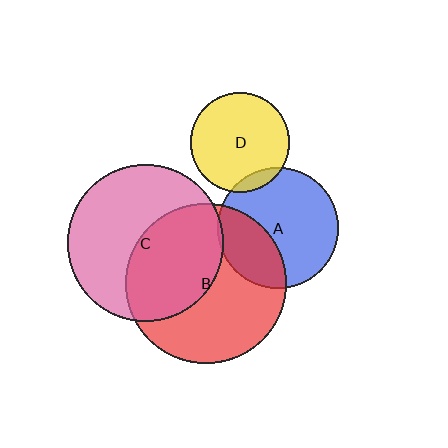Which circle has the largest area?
Circle B (red).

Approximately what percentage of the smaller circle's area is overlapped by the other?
Approximately 5%.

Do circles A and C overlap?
Yes.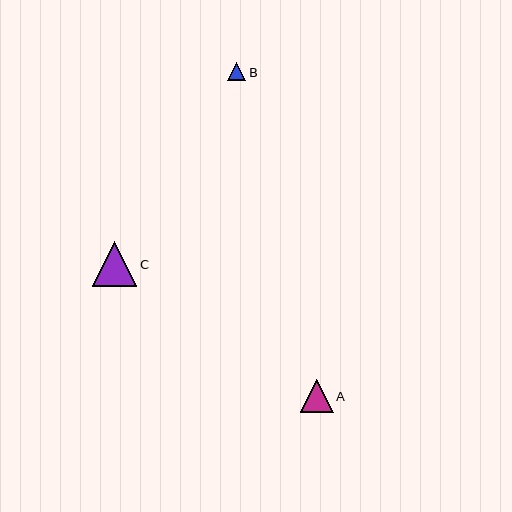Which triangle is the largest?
Triangle C is the largest with a size of approximately 45 pixels.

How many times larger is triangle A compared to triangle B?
Triangle A is approximately 1.8 times the size of triangle B.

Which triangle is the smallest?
Triangle B is the smallest with a size of approximately 18 pixels.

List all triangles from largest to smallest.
From largest to smallest: C, A, B.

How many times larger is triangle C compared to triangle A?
Triangle C is approximately 1.4 times the size of triangle A.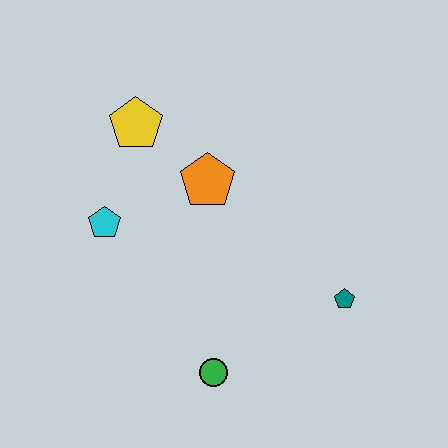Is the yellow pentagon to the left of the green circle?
Yes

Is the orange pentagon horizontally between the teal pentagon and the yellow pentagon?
Yes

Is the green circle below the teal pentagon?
Yes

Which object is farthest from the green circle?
The yellow pentagon is farthest from the green circle.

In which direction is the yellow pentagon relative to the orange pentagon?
The yellow pentagon is to the left of the orange pentagon.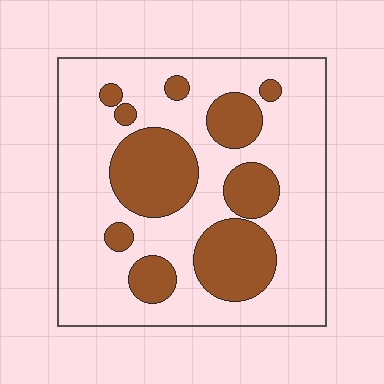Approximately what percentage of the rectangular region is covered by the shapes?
Approximately 30%.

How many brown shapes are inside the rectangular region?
10.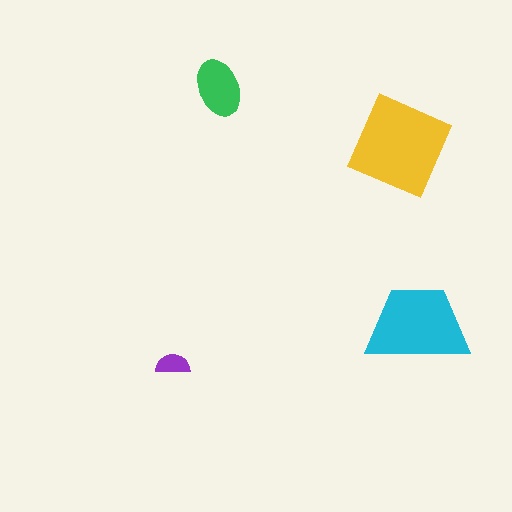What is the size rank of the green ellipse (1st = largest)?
3rd.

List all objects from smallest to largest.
The purple semicircle, the green ellipse, the cyan trapezoid, the yellow diamond.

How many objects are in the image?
There are 4 objects in the image.